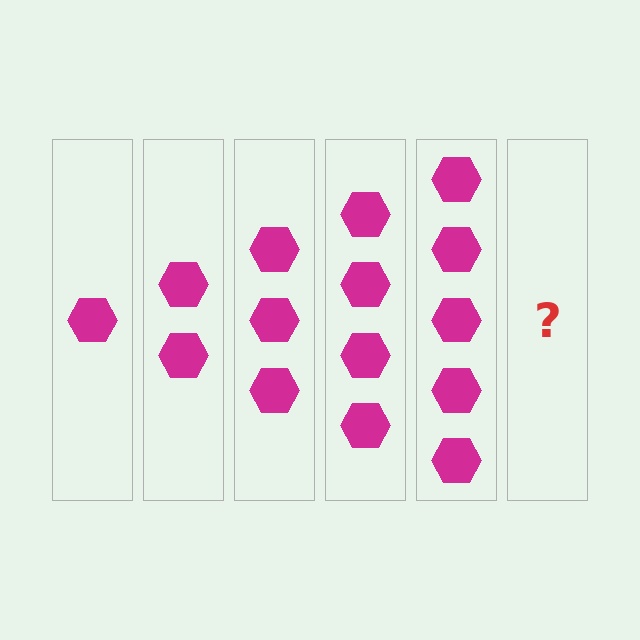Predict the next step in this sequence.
The next step is 6 hexagons.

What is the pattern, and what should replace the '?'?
The pattern is that each step adds one more hexagon. The '?' should be 6 hexagons.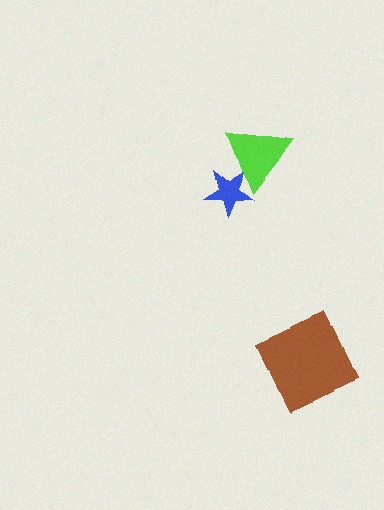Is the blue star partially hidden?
Yes, it is partially covered by another shape.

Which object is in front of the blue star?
The lime triangle is in front of the blue star.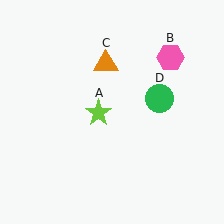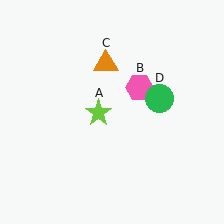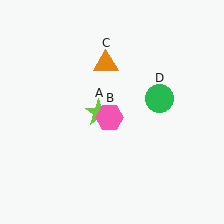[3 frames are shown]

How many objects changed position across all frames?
1 object changed position: pink hexagon (object B).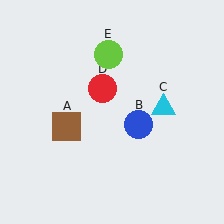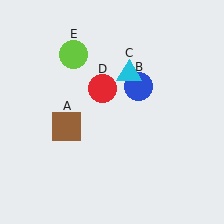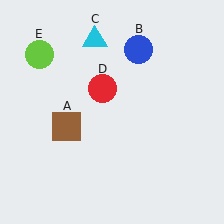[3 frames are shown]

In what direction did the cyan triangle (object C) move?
The cyan triangle (object C) moved up and to the left.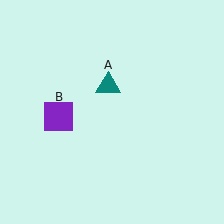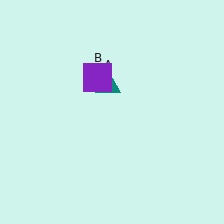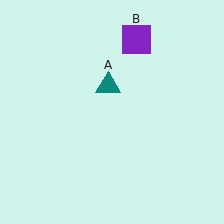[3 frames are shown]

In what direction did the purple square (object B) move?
The purple square (object B) moved up and to the right.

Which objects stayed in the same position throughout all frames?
Teal triangle (object A) remained stationary.